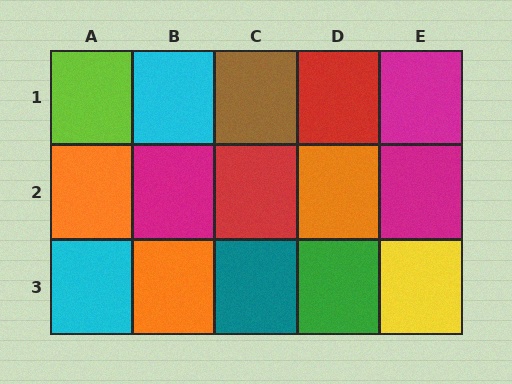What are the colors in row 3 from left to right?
Cyan, orange, teal, green, yellow.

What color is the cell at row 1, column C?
Brown.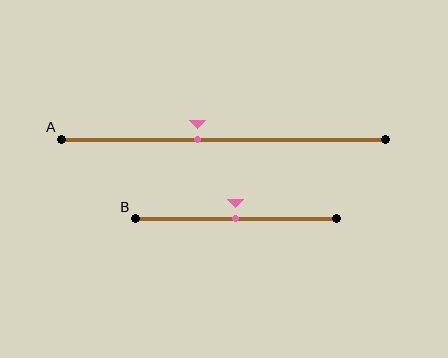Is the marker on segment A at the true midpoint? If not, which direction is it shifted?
No, the marker on segment A is shifted to the left by about 8% of the segment length.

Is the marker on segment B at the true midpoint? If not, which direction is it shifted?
Yes, the marker on segment B is at the true midpoint.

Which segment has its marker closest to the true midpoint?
Segment B has its marker closest to the true midpoint.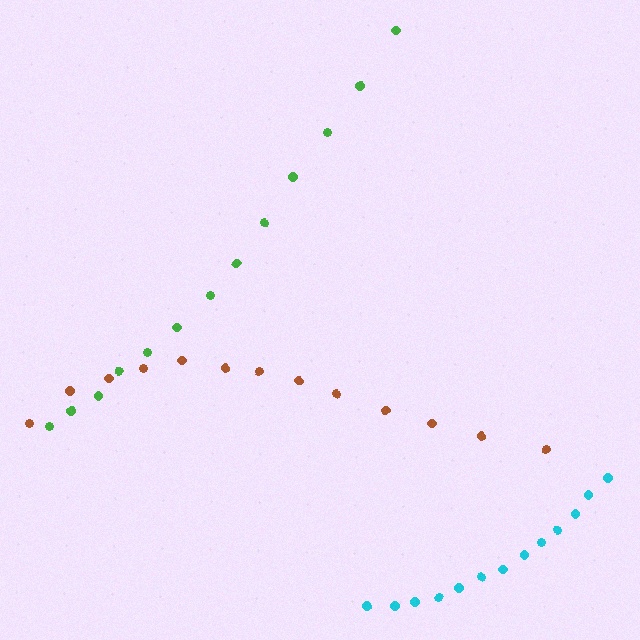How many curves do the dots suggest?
There are 3 distinct paths.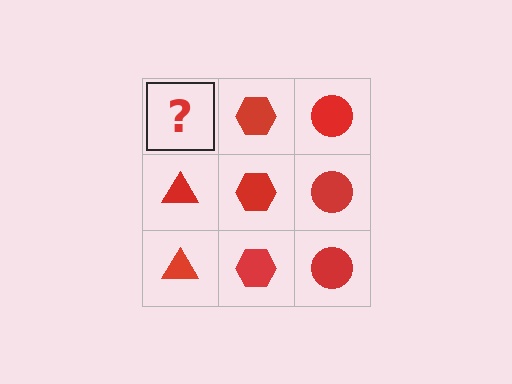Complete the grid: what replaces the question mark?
The question mark should be replaced with a red triangle.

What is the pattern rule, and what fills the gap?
The rule is that each column has a consistent shape. The gap should be filled with a red triangle.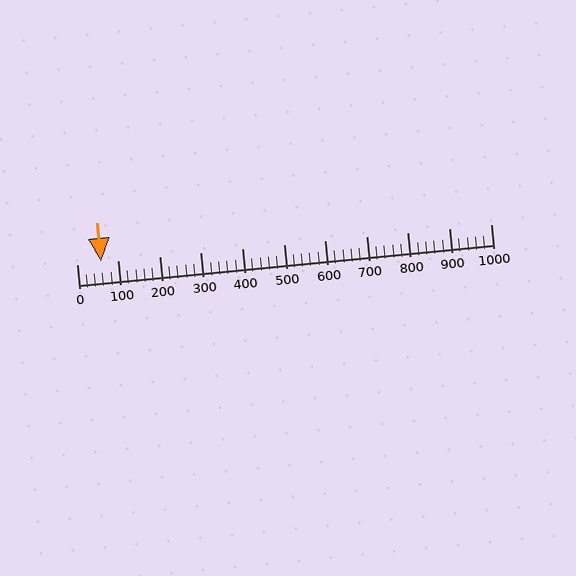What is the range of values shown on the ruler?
The ruler shows values from 0 to 1000.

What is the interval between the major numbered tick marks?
The major tick marks are spaced 100 units apart.